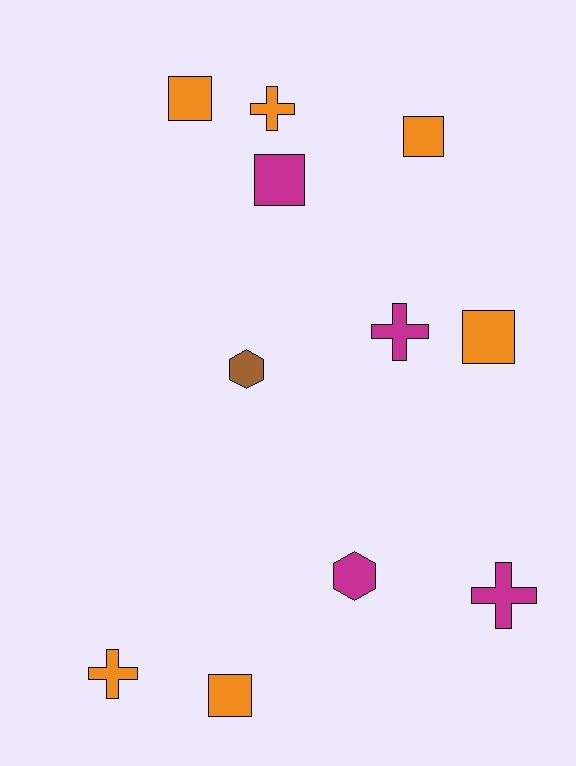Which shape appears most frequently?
Square, with 5 objects.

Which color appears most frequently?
Orange, with 6 objects.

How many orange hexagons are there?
There are no orange hexagons.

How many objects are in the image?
There are 11 objects.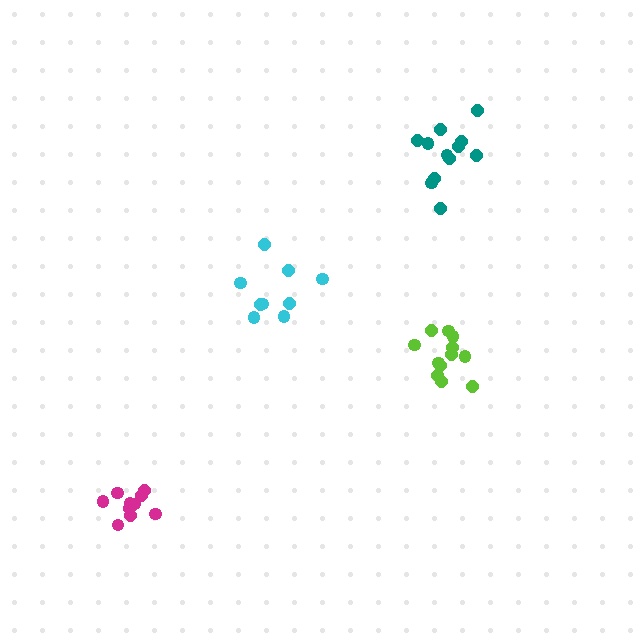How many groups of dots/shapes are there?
There are 4 groups.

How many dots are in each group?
Group 1: 10 dots, Group 2: 9 dots, Group 3: 12 dots, Group 4: 12 dots (43 total).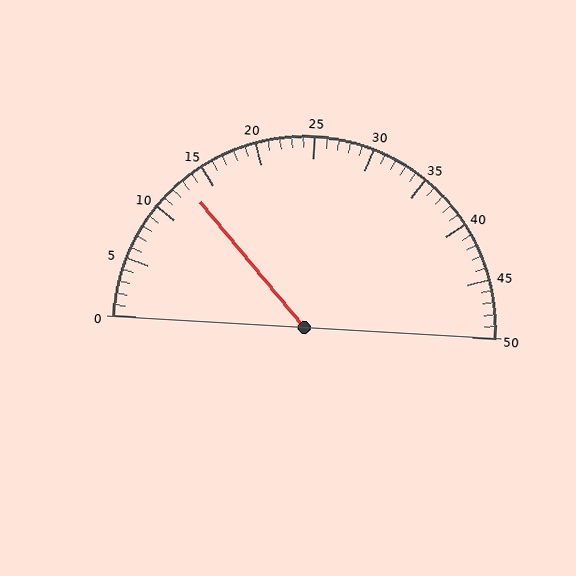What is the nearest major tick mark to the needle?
The nearest major tick mark is 15.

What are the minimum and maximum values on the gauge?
The gauge ranges from 0 to 50.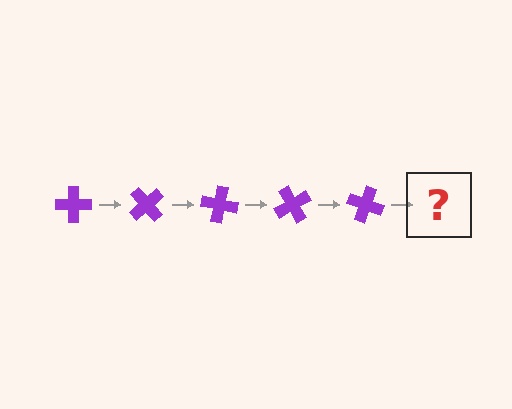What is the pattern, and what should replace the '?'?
The pattern is that the cross rotates 50 degrees each step. The '?' should be a purple cross rotated 250 degrees.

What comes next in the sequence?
The next element should be a purple cross rotated 250 degrees.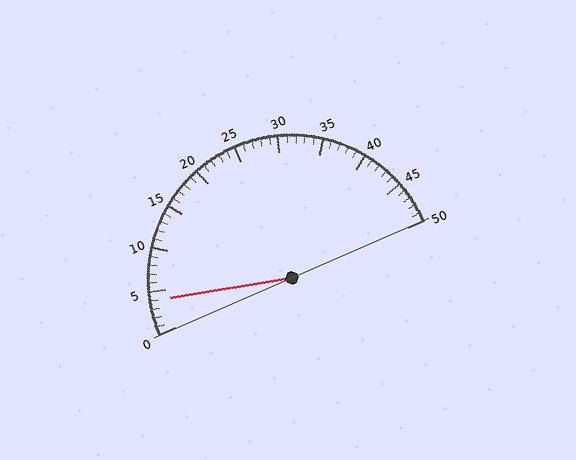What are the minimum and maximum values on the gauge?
The gauge ranges from 0 to 50.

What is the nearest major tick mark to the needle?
The nearest major tick mark is 5.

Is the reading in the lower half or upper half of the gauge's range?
The reading is in the lower half of the range (0 to 50).